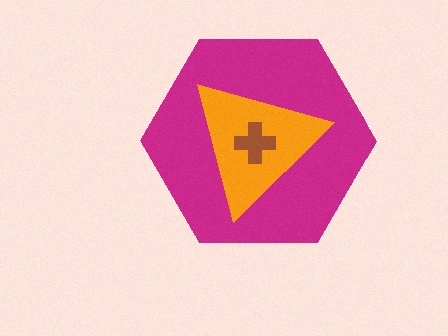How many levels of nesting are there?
3.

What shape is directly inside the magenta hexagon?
The orange triangle.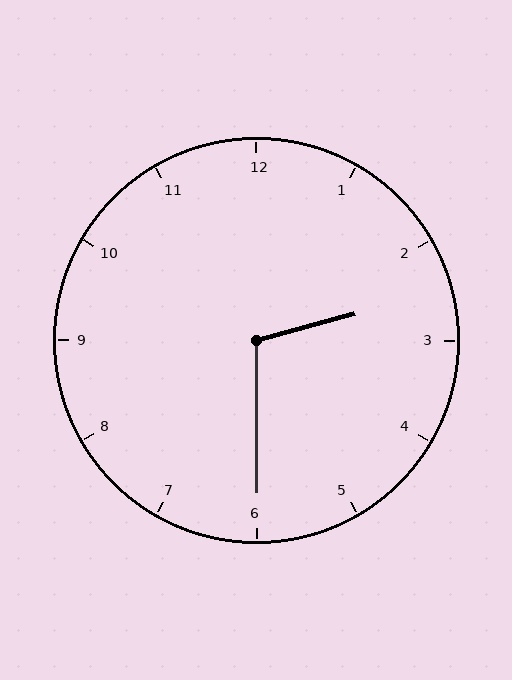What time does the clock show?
2:30.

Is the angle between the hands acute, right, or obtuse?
It is obtuse.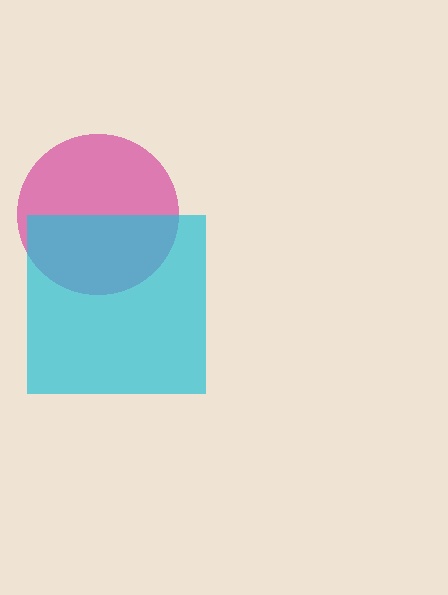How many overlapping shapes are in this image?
There are 2 overlapping shapes in the image.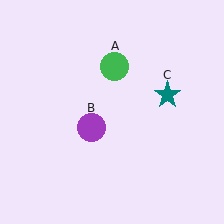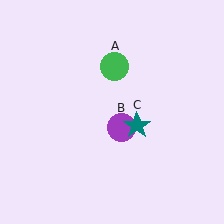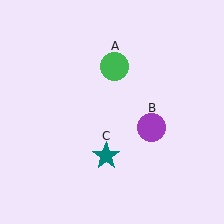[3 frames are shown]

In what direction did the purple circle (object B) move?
The purple circle (object B) moved right.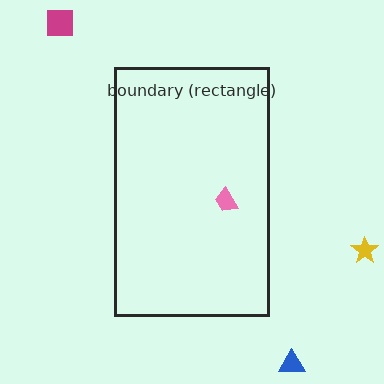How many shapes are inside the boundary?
1 inside, 3 outside.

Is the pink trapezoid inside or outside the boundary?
Inside.